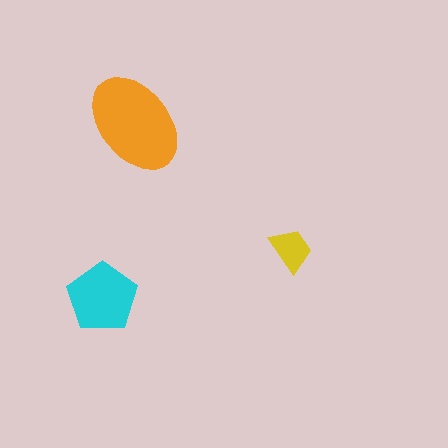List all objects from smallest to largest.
The yellow trapezoid, the cyan pentagon, the orange ellipse.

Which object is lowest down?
The cyan pentagon is bottommost.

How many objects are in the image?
There are 3 objects in the image.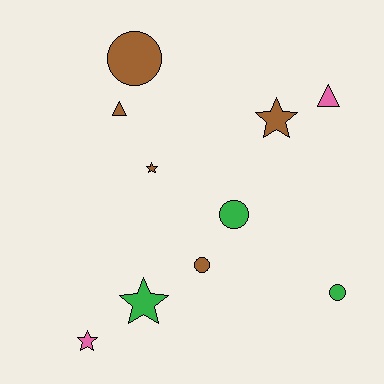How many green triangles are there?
There are no green triangles.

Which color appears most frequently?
Brown, with 5 objects.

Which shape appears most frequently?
Circle, with 4 objects.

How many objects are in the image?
There are 10 objects.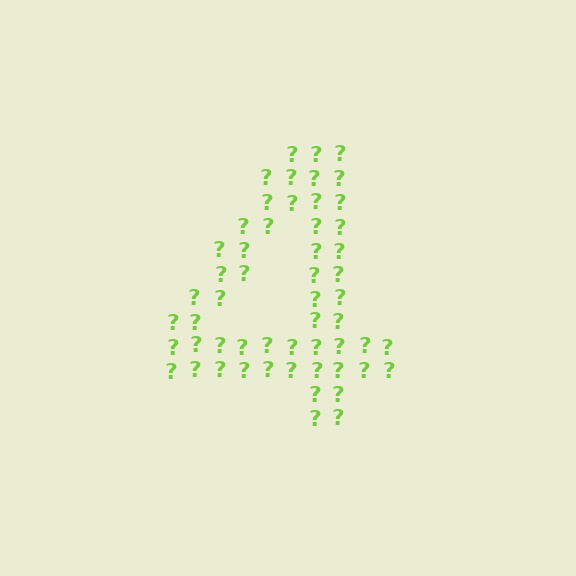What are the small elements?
The small elements are question marks.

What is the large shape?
The large shape is the digit 4.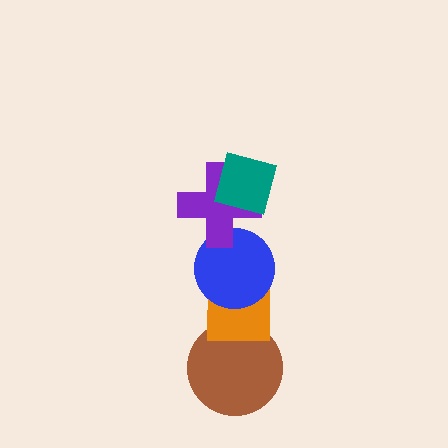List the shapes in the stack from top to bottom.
From top to bottom: the teal diamond, the purple cross, the blue circle, the orange square, the brown circle.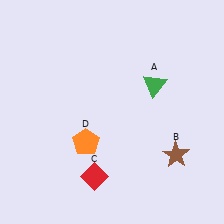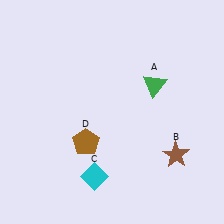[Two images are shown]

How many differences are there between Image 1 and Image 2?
There are 2 differences between the two images.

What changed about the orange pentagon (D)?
In Image 1, D is orange. In Image 2, it changed to brown.